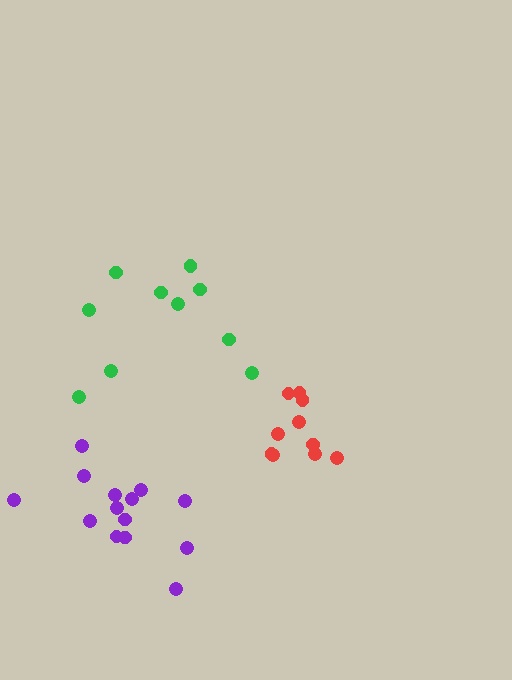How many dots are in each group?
Group 1: 14 dots, Group 2: 10 dots, Group 3: 10 dots (34 total).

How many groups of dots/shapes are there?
There are 3 groups.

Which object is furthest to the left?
The green cluster is leftmost.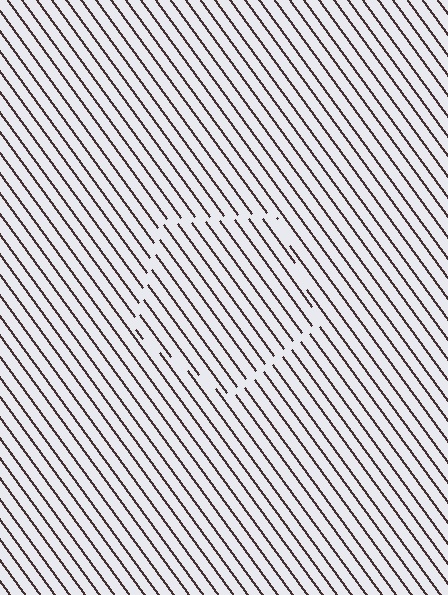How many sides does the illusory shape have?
5 sides — the line-ends trace a pentagon.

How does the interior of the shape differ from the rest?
The interior of the shape contains the same grating, shifted by half a period — the contour is defined by the phase discontinuity where line-ends from the inner and outer gratings abut.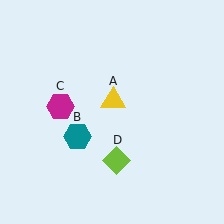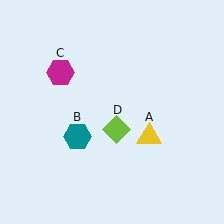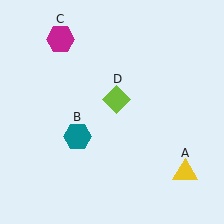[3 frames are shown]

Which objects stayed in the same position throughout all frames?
Teal hexagon (object B) remained stationary.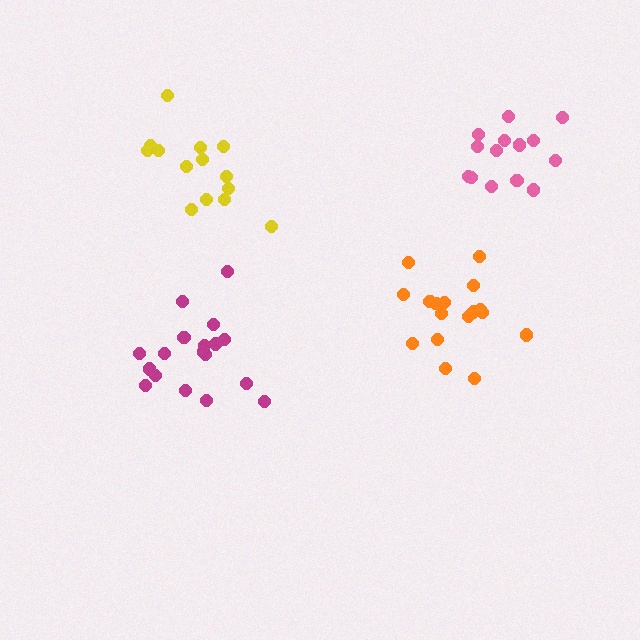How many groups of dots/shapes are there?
There are 4 groups.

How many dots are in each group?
Group 1: 17 dots, Group 2: 18 dots, Group 3: 14 dots, Group 4: 14 dots (63 total).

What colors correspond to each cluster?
The clusters are colored: orange, magenta, yellow, pink.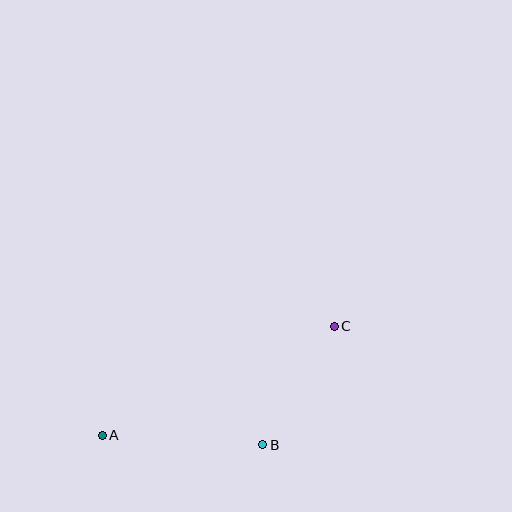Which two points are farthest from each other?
Points A and C are farthest from each other.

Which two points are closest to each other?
Points B and C are closest to each other.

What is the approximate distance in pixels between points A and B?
The distance between A and B is approximately 161 pixels.